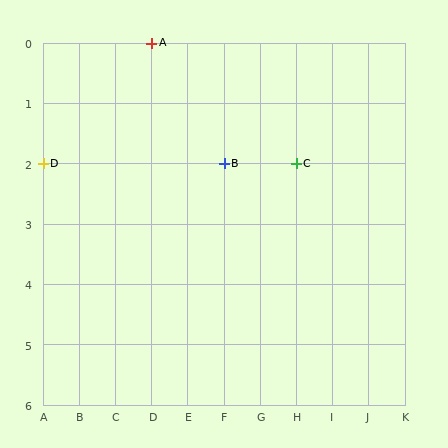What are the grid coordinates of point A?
Point A is at grid coordinates (D, 0).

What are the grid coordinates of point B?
Point B is at grid coordinates (F, 2).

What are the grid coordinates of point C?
Point C is at grid coordinates (H, 2).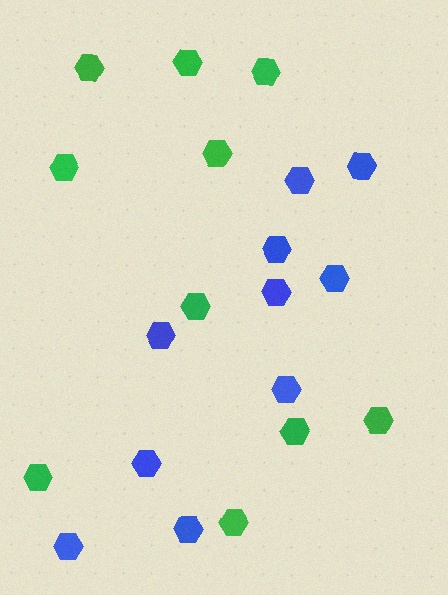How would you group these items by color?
There are 2 groups: one group of blue hexagons (10) and one group of green hexagons (10).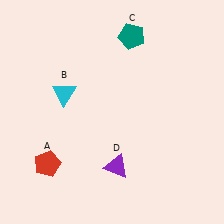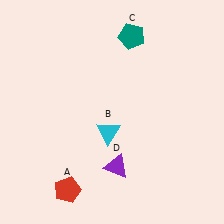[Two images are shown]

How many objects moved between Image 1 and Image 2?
2 objects moved between the two images.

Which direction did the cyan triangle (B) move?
The cyan triangle (B) moved right.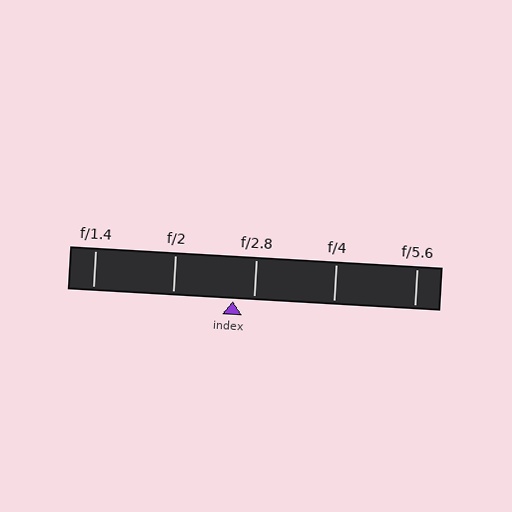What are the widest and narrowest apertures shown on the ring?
The widest aperture shown is f/1.4 and the narrowest is f/5.6.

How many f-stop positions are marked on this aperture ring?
There are 5 f-stop positions marked.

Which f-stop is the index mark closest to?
The index mark is closest to f/2.8.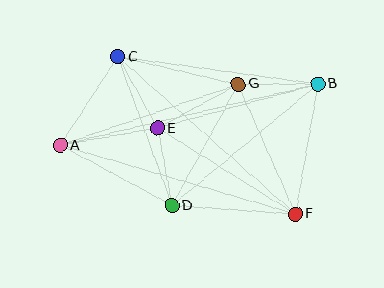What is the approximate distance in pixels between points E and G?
The distance between E and G is approximately 92 pixels.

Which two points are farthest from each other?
Points A and B are farthest from each other.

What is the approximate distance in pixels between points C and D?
The distance between C and D is approximately 158 pixels.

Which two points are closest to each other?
Points D and E are closest to each other.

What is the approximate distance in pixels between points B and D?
The distance between B and D is approximately 190 pixels.